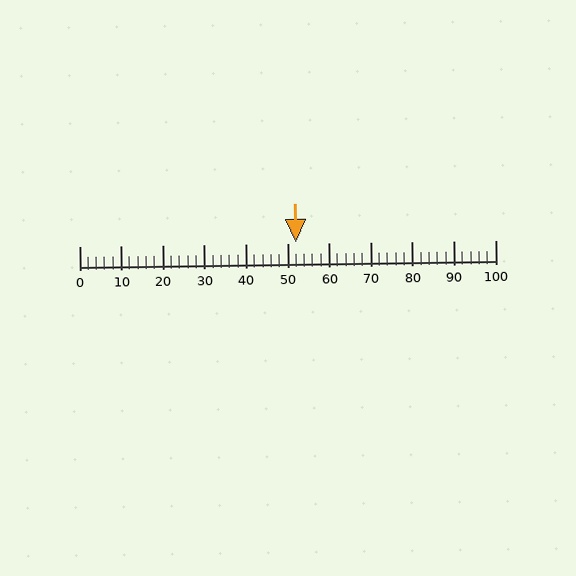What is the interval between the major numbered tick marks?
The major tick marks are spaced 10 units apart.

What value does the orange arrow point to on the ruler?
The orange arrow points to approximately 52.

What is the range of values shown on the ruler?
The ruler shows values from 0 to 100.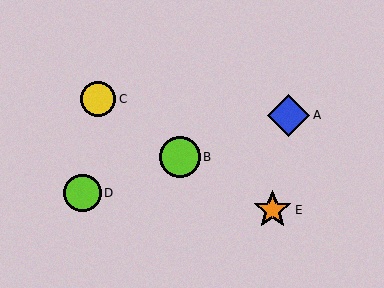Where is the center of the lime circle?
The center of the lime circle is at (180, 157).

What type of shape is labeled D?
Shape D is a lime circle.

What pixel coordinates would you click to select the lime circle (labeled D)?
Click at (82, 193) to select the lime circle D.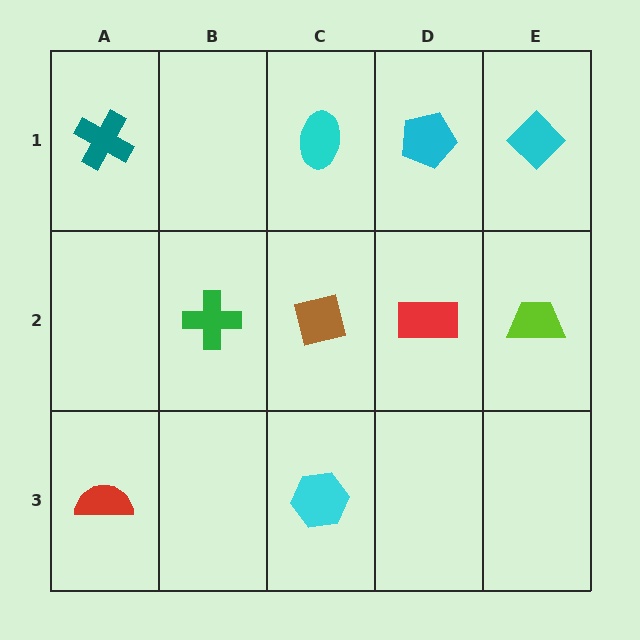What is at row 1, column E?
A cyan diamond.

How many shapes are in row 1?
4 shapes.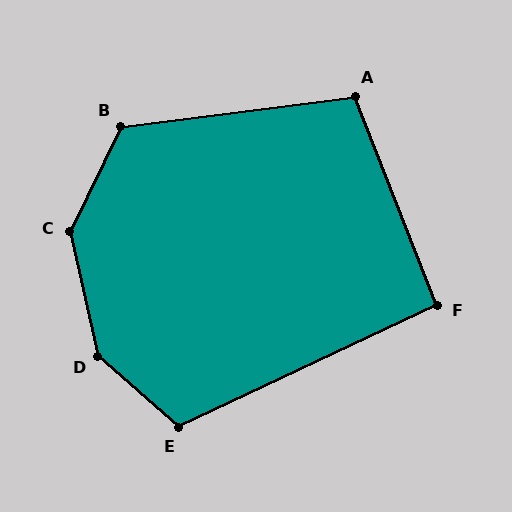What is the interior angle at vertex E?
Approximately 114 degrees (obtuse).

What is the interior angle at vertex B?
Approximately 123 degrees (obtuse).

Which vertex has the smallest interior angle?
F, at approximately 94 degrees.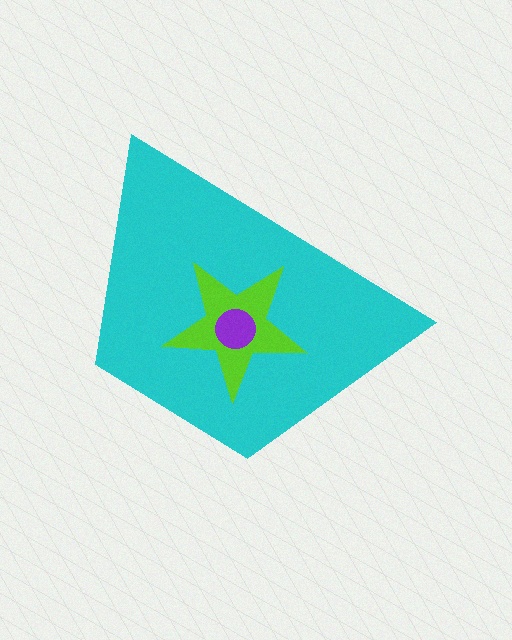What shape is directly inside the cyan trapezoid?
The lime star.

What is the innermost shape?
The purple circle.